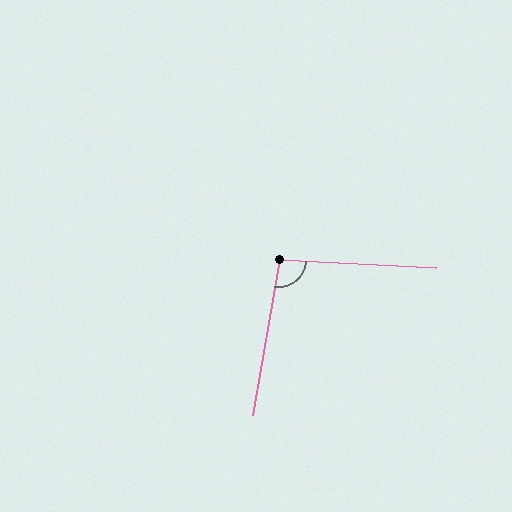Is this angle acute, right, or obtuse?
It is obtuse.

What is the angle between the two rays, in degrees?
Approximately 97 degrees.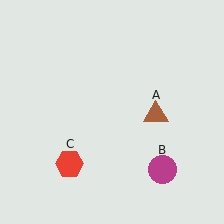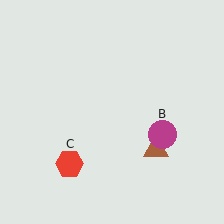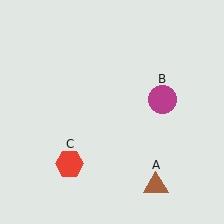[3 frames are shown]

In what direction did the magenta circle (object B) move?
The magenta circle (object B) moved up.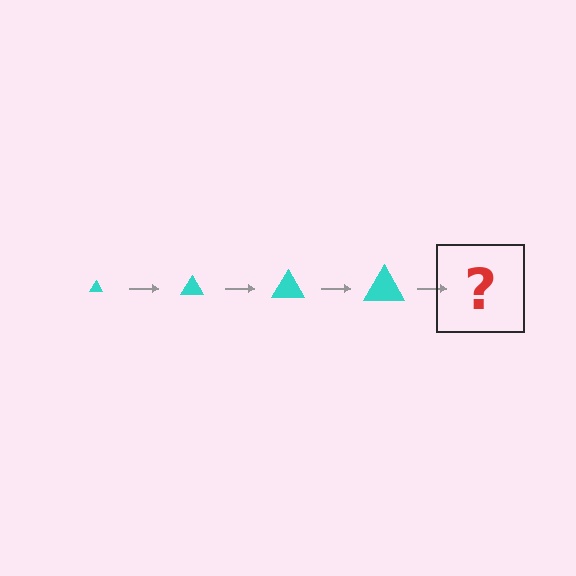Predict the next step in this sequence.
The next step is a cyan triangle, larger than the previous one.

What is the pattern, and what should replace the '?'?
The pattern is that the triangle gets progressively larger each step. The '?' should be a cyan triangle, larger than the previous one.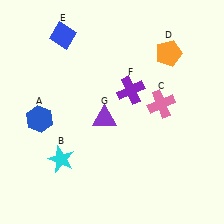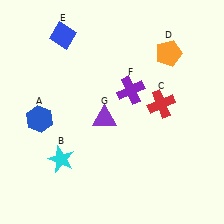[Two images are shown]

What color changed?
The cross (C) changed from pink in Image 1 to red in Image 2.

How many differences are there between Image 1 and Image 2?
There is 1 difference between the two images.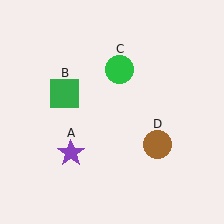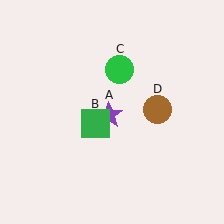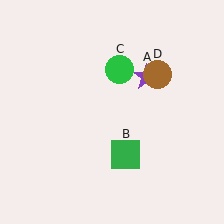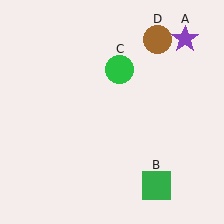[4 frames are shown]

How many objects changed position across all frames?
3 objects changed position: purple star (object A), green square (object B), brown circle (object D).